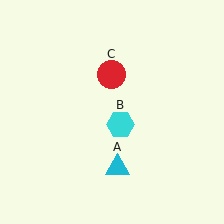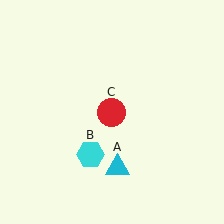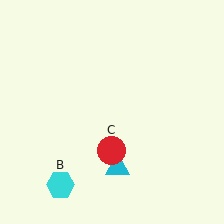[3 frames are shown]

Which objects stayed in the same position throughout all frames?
Cyan triangle (object A) remained stationary.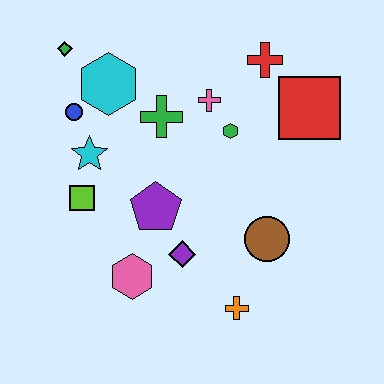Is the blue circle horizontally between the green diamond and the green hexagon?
Yes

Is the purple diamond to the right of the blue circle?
Yes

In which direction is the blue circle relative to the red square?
The blue circle is to the left of the red square.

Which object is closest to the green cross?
The pink cross is closest to the green cross.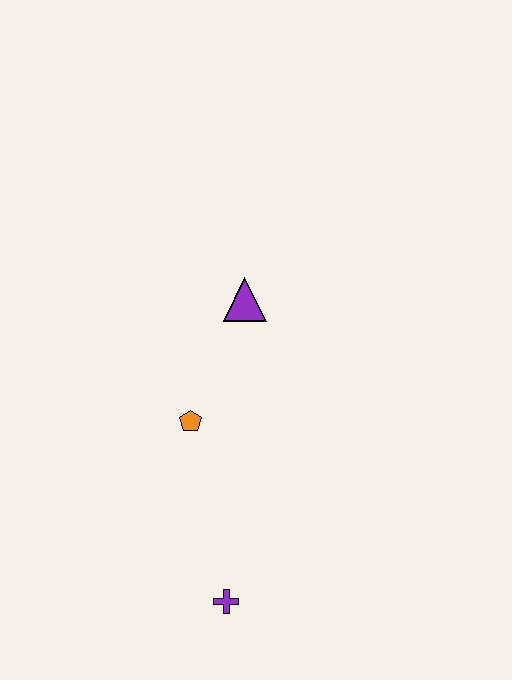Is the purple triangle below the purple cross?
No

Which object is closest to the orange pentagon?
The purple triangle is closest to the orange pentagon.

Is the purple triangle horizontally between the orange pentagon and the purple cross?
No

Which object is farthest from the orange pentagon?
The purple cross is farthest from the orange pentagon.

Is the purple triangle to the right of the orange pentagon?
Yes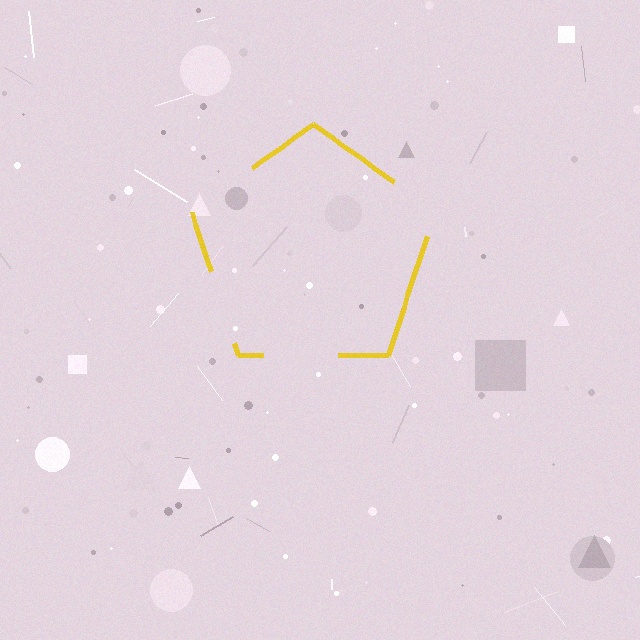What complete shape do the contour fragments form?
The contour fragments form a pentagon.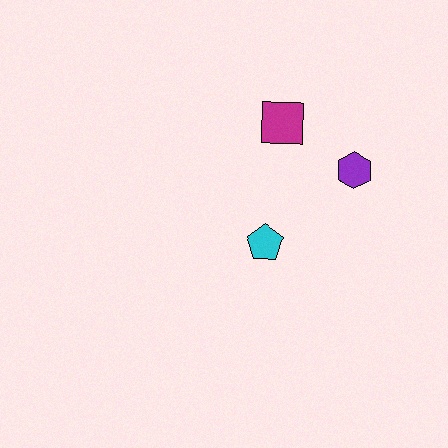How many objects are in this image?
There are 3 objects.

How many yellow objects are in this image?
There are no yellow objects.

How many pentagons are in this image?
There is 1 pentagon.